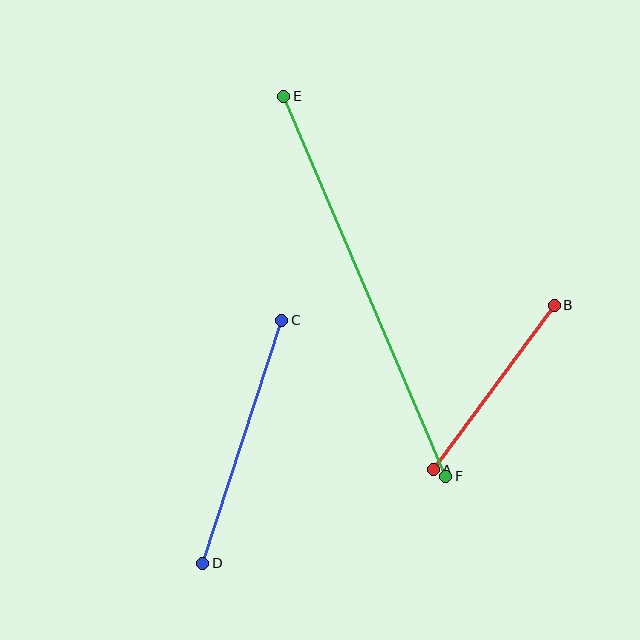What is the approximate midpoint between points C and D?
The midpoint is at approximately (242, 442) pixels.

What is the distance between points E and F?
The distance is approximately 413 pixels.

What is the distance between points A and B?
The distance is approximately 204 pixels.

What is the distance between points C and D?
The distance is approximately 256 pixels.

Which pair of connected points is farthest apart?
Points E and F are farthest apart.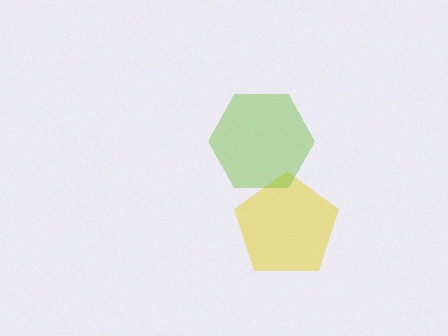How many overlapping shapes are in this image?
There are 2 overlapping shapes in the image.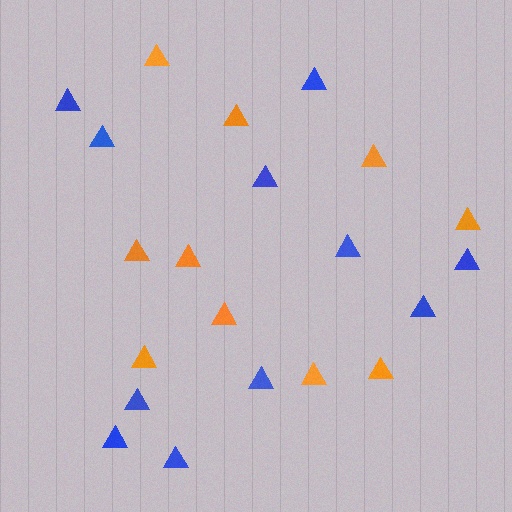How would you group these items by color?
There are 2 groups: one group of orange triangles (10) and one group of blue triangles (11).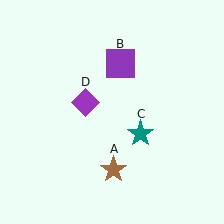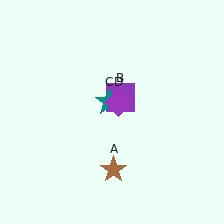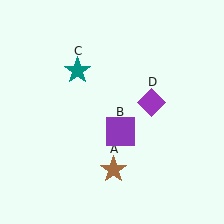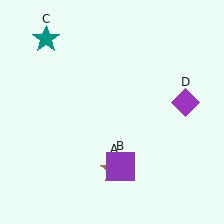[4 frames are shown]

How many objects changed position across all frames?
3 objects changed position: purple square (object B), teal star (object C), purple diamond (object D).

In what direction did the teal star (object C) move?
The teal star (object C) moved up and to the left.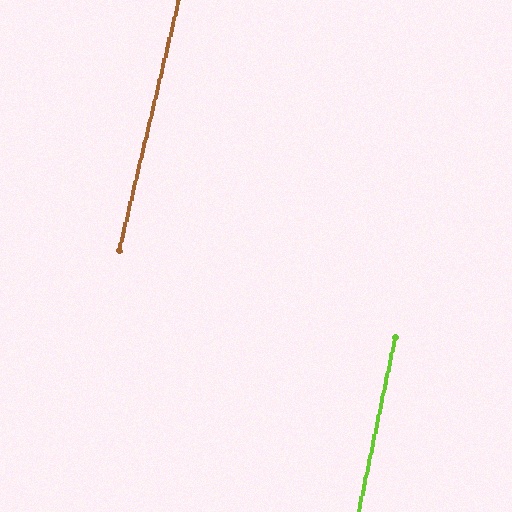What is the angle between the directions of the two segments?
Approximately 2 degrees.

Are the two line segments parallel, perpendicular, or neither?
Parallel — their directions differ by only 1.6°.